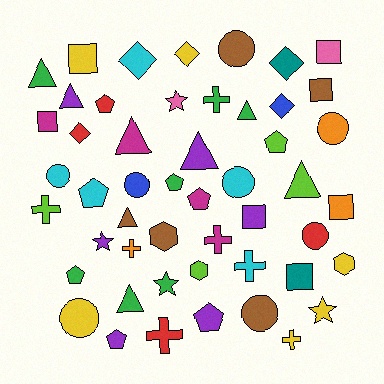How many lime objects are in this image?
There are 4 lime objects.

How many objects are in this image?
There are 50 objects.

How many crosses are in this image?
There are 7 crosses.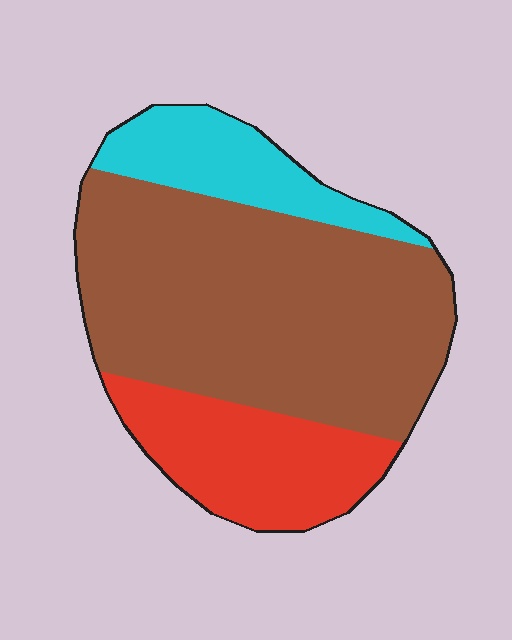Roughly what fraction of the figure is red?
Red covers 22% of the figure.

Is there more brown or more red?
Brown.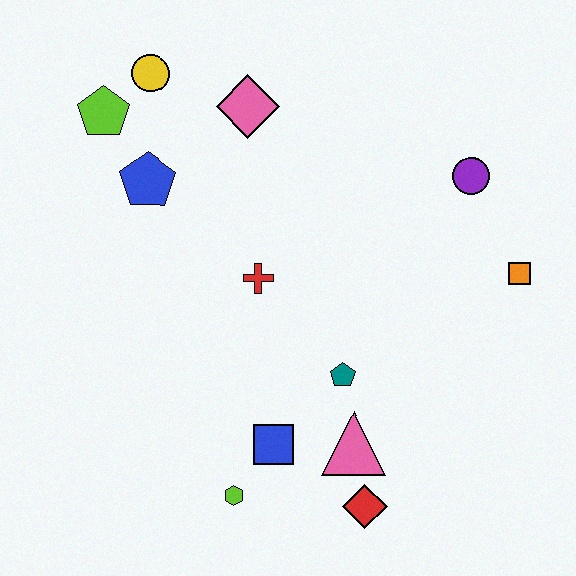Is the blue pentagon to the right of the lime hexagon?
No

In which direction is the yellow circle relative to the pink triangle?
The yellow circle is above the pink triangle.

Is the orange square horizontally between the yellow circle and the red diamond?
No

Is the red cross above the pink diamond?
No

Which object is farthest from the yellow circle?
The red diamond is farthest from the yellow circle.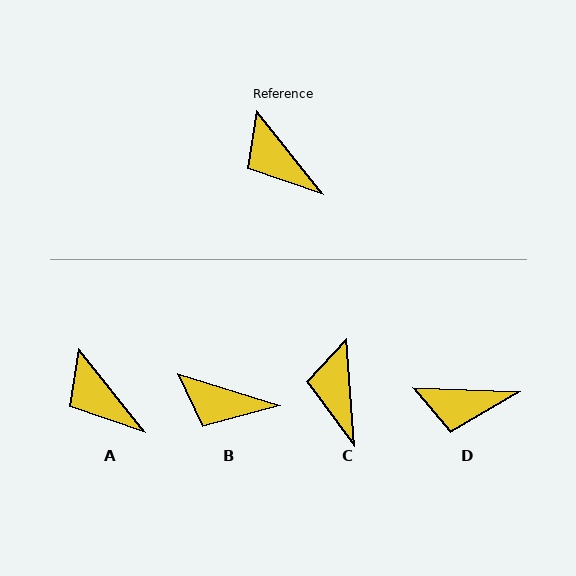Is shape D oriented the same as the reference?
No, it is off by about 50 degrees.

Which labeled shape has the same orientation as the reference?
A.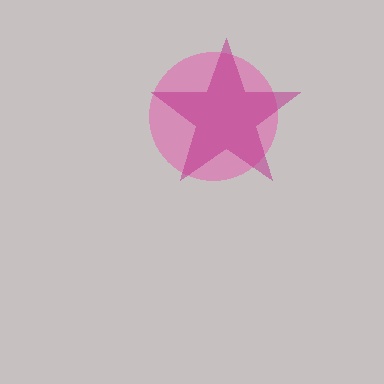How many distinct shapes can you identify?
There are 2 distinct shapes: a pink circle, a magenta star.